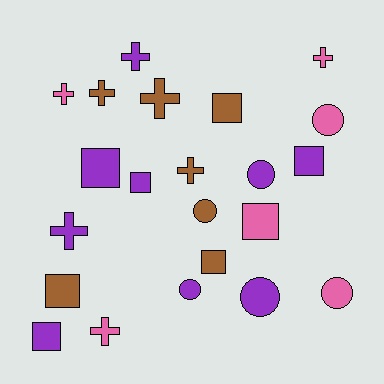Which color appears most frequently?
Purple, with 9 objects.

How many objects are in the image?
There are 22 objects.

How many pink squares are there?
There is 1 pink square.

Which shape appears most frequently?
Cross, with 8 objects.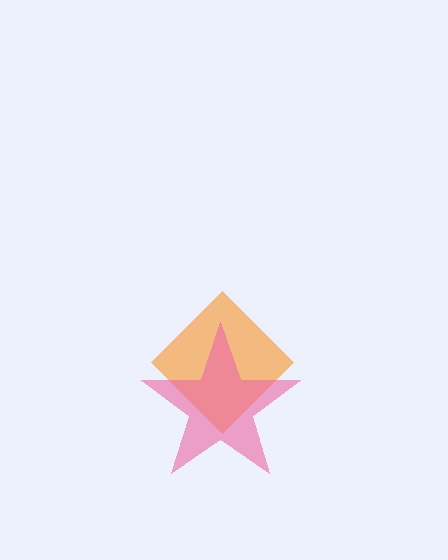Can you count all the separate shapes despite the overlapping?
Yes, there are 2 separate shapes.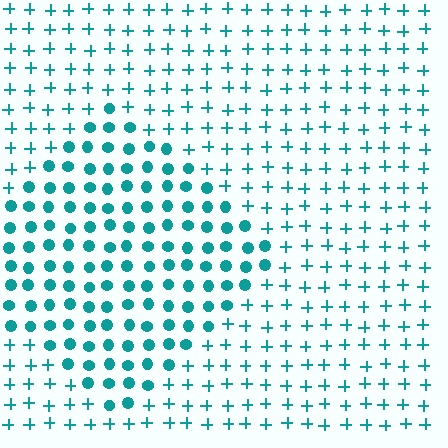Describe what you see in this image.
The image is filled with small teal elements arranged in a uniform grid. A diamond-shaped region contains circles, while the surrounding area contains plus signs. The boundary is defined purely by the change in element shape.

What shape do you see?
I see a diamond.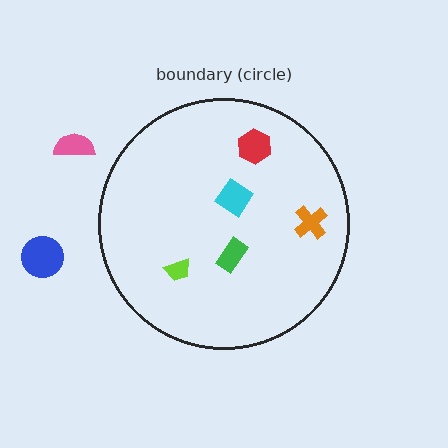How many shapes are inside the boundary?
5 inside, 2 outside.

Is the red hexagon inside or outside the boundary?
Inside.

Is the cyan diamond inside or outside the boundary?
Inside.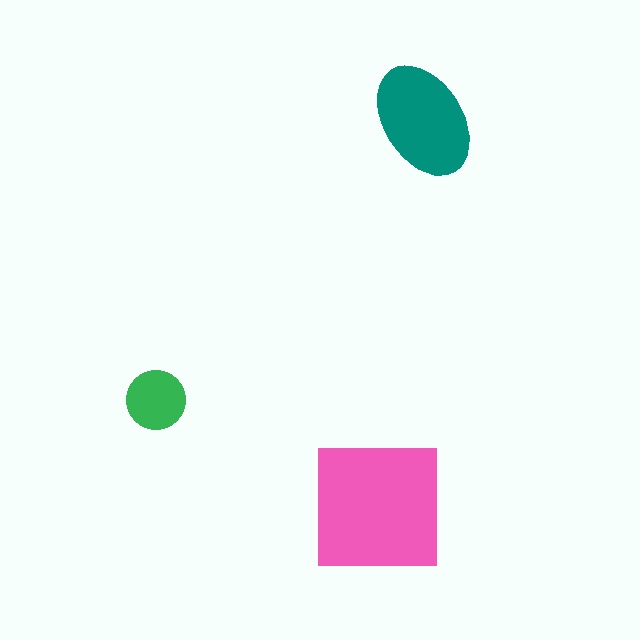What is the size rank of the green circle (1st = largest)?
3rd.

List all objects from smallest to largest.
The green circle, the teal ellipse, the pink square.